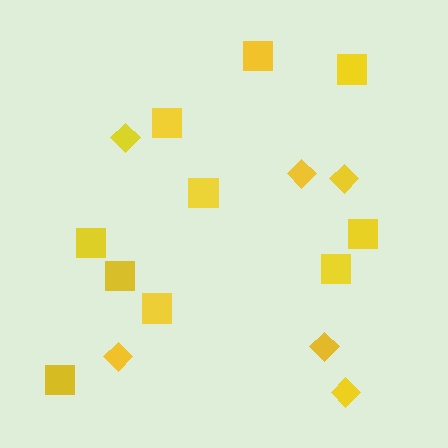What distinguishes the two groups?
There are 2 groups: one group of diamonds (6) and one group of squares (10).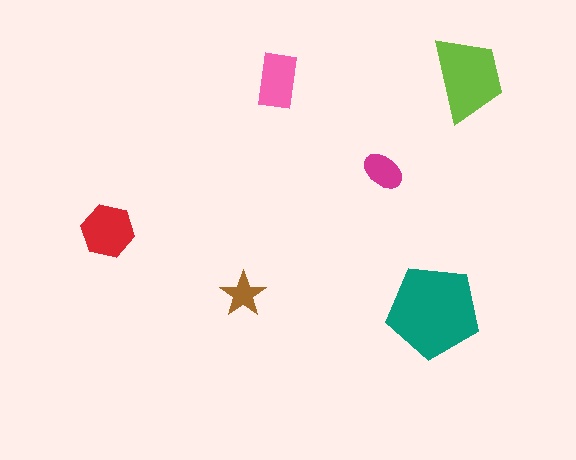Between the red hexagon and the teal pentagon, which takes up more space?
The teal pentagon.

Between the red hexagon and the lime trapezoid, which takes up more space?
The lime trapezoid.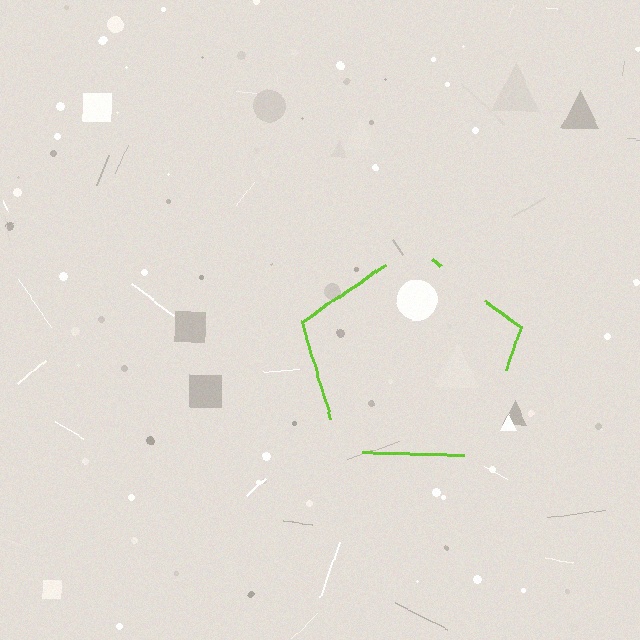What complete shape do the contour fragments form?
The contour fragments form a pentagon.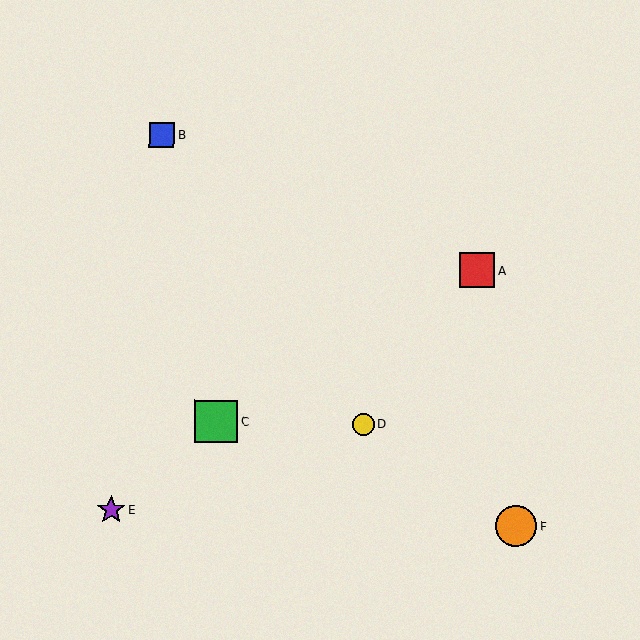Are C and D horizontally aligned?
Yes, both are at y≈421.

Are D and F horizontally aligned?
No, D is at y≈424 and F is at y≈526.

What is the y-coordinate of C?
Object C is at y≈421.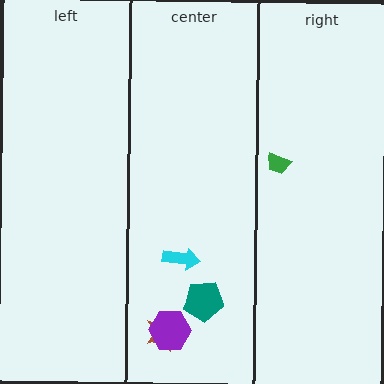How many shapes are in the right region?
1.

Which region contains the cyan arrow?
The center region.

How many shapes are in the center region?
4.